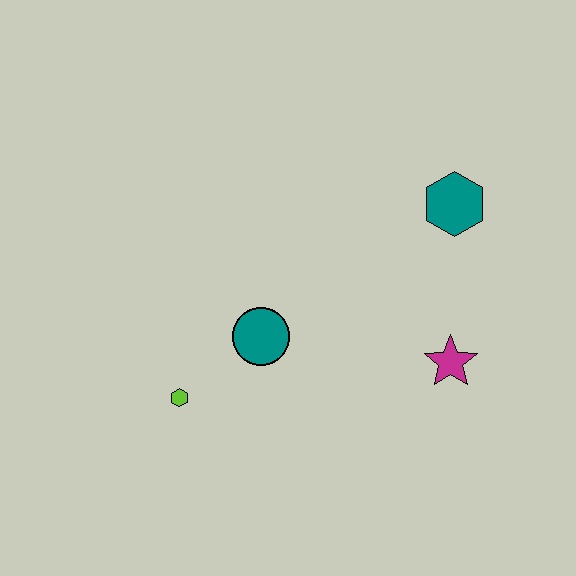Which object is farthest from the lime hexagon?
The teal hexagon is farthest from the lime hexagon.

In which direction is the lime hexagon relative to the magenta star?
The lime hexagon is to the left of the magenta star.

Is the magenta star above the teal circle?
No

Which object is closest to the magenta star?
The teal hexagon is closest to the magenta star.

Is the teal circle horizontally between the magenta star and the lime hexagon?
Yes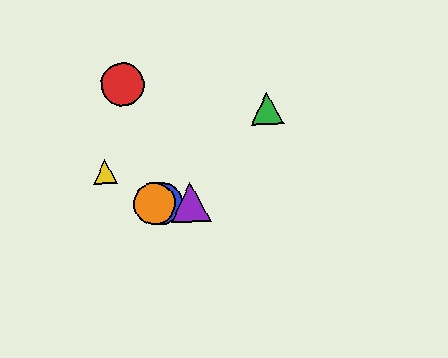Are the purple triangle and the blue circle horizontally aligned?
Yes, both are at y≈202.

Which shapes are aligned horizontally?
The blue circle, the purple triangle, the orange circle are aligned horizontally.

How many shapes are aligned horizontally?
3 shapes (the blue circle, the purple triangle, the orange circle) are aligned horizontally.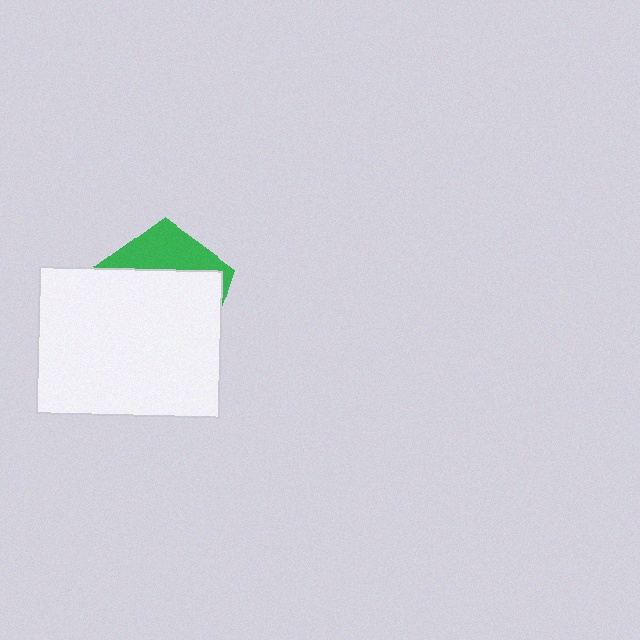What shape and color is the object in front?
The object in front is a white rectangle.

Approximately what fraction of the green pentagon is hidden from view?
Roughly 70% of the green pentagon is hidden behind the white rectangle.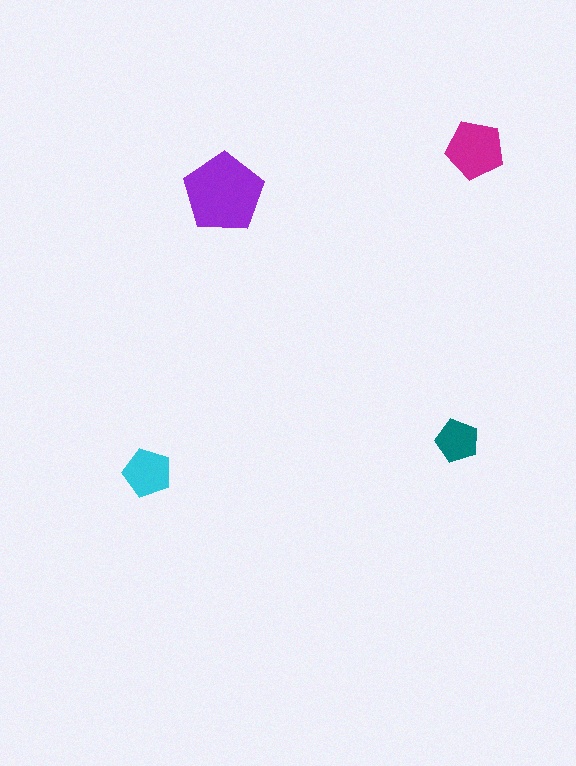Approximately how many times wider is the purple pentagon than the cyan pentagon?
About 1.5 times wider.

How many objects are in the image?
There are 4 objects in the image.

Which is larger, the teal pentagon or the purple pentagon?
The purple one.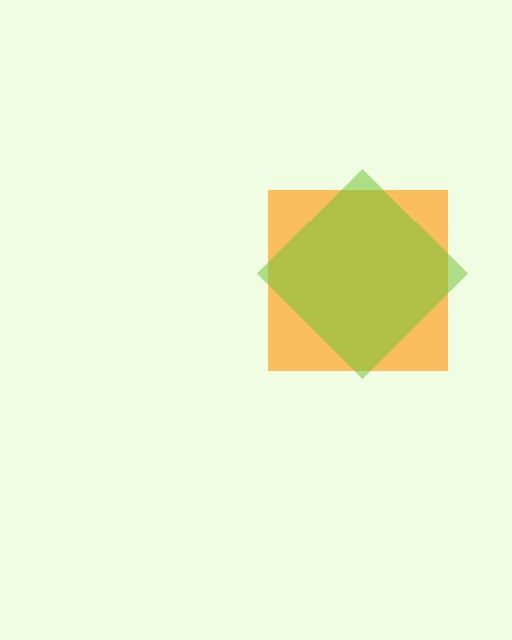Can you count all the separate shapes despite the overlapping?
Yes, there are 2 separate shapes.